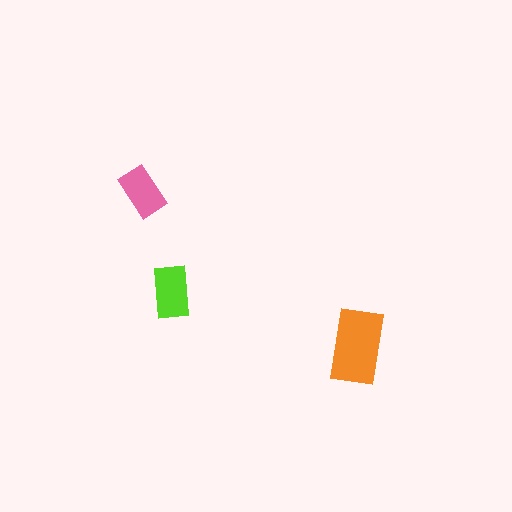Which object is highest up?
The pink rectangle is topmost.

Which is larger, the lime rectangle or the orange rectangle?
The orange one.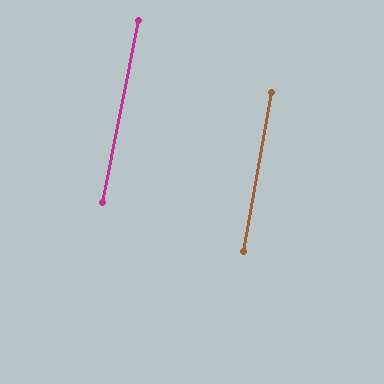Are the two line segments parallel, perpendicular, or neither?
Parallel — their directions differ by only 1.4°.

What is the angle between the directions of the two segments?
Approximately 1 degree.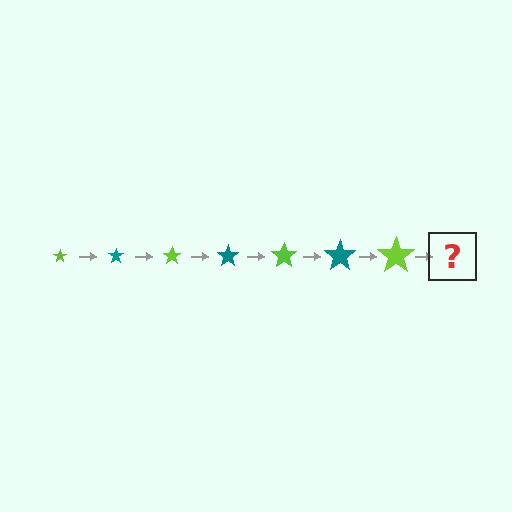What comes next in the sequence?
The next element should be a teal star, larger than the previous one.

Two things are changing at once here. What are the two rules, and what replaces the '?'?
The two rules are that the star grows larger each step and the color cycles through lime and teal. The '?' should be a teal star, larger than the previous one.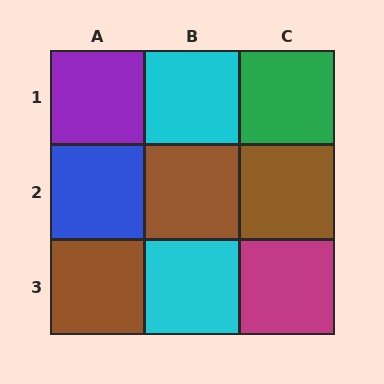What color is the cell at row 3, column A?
Brown.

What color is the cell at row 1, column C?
Green.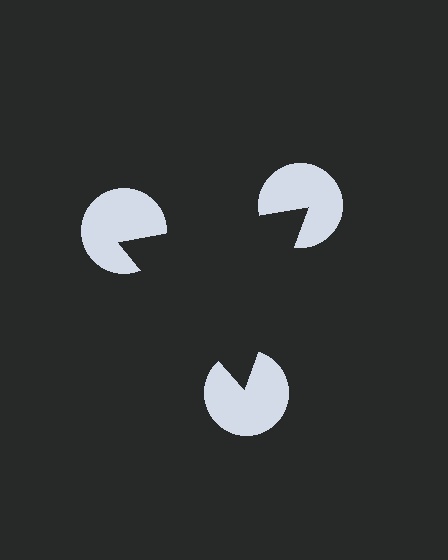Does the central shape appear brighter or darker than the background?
It typically appears slightly darker than the background, even though no actual brightness change is drawn.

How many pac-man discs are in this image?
There are 3 — one at each vertex of the illusory triangle.